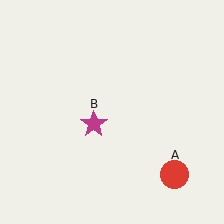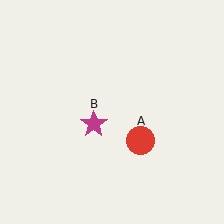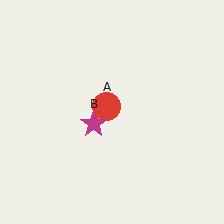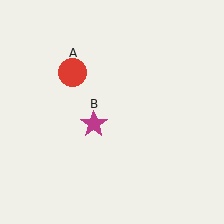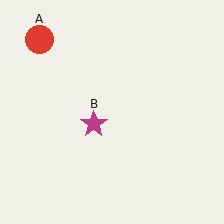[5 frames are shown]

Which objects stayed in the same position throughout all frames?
Magenta star (object B) remained stationary.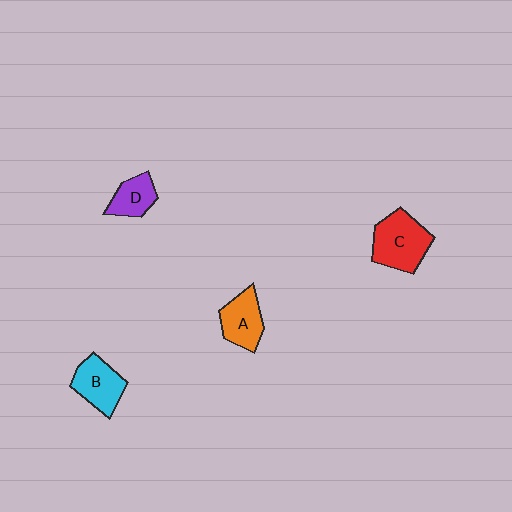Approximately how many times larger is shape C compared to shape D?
Approximately 1.7 times.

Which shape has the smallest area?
Shape D (purple).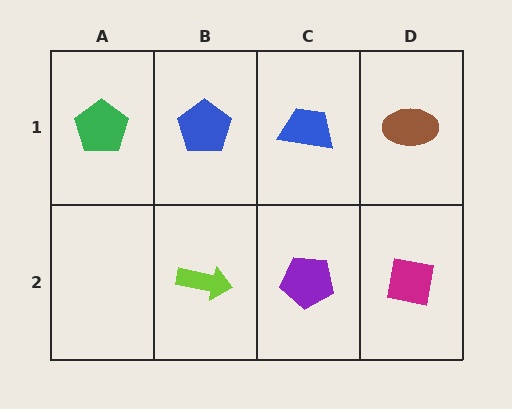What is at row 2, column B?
A lime arrow.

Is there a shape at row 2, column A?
No, that cell is empty.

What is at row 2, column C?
A purple pentagon.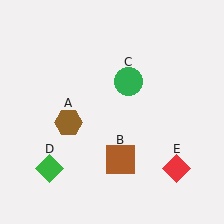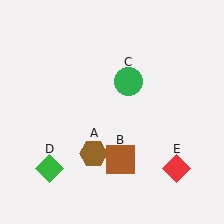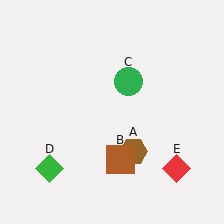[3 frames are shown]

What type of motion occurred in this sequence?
The brown hexagon (object A) rotated counterclockwise around the center of the scene.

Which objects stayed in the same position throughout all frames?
Brown square (object B) and green circle (object C) and green diamond (object D) and red diamond (object E) remained stationary.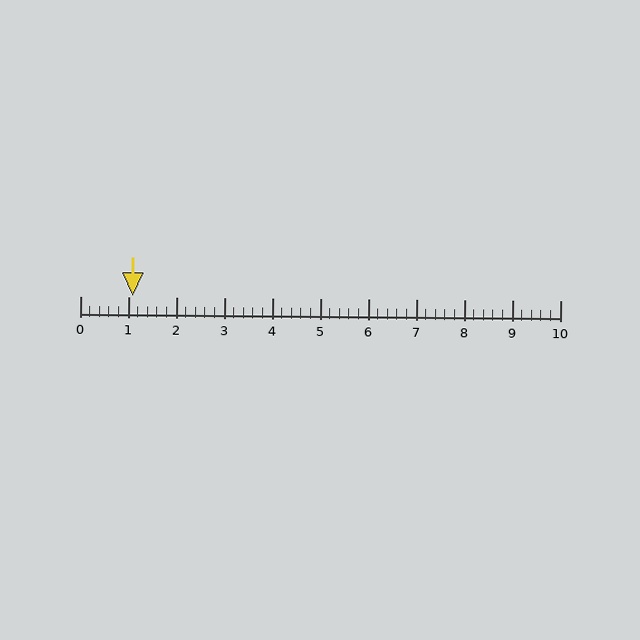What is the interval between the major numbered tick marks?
The major tick marks are spaced 1 units apart.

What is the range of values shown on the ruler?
The ruler shows values from 0 to 10.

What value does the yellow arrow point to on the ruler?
The yellow arrow points to approximately 1.1.